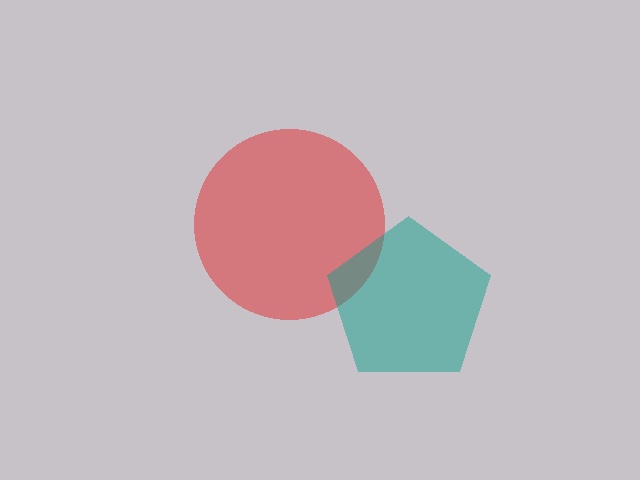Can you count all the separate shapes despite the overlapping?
Yes, there are 2 separate shapes.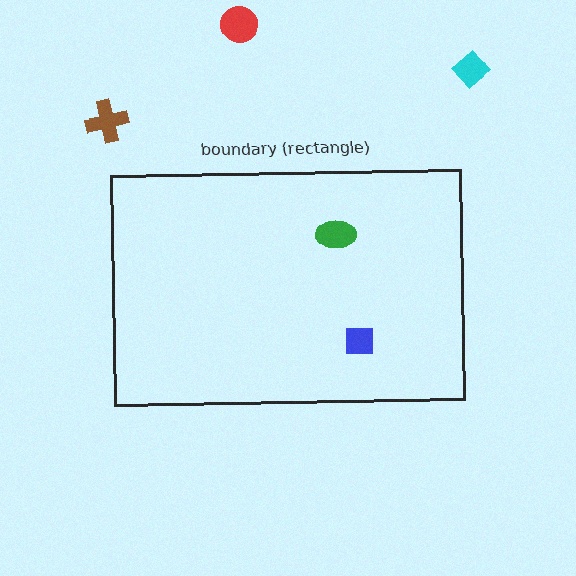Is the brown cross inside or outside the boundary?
Outside.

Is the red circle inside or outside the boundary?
Outside.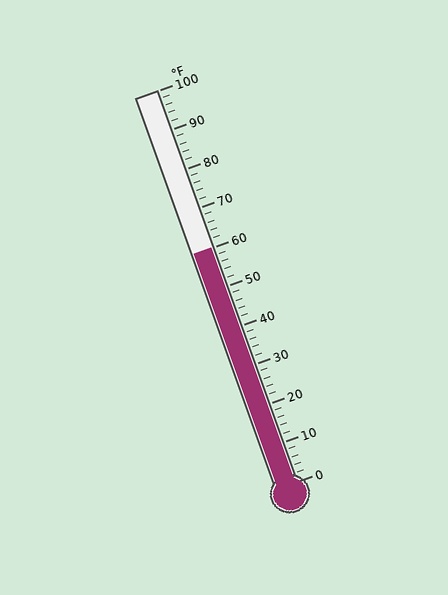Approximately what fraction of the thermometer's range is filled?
The thermometer is filled to approximately 60% of its range.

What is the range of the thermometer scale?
The thermometer scale ranges from 0°F to 100°F.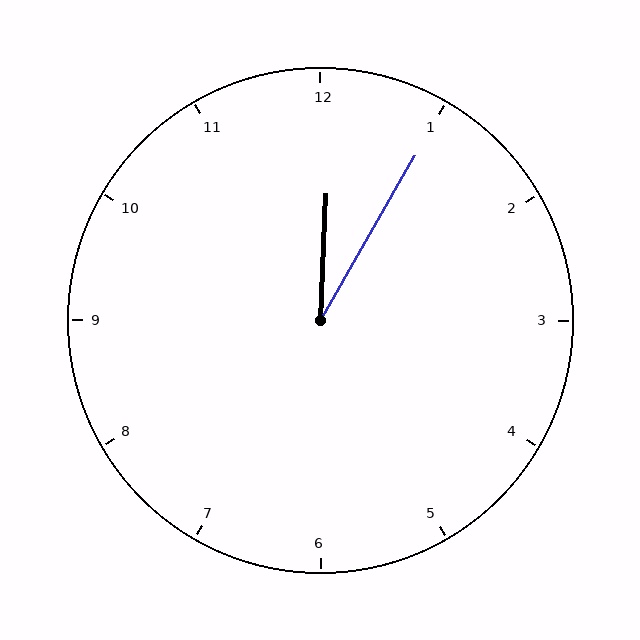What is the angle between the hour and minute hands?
Approximately 28 degrees.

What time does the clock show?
12:05.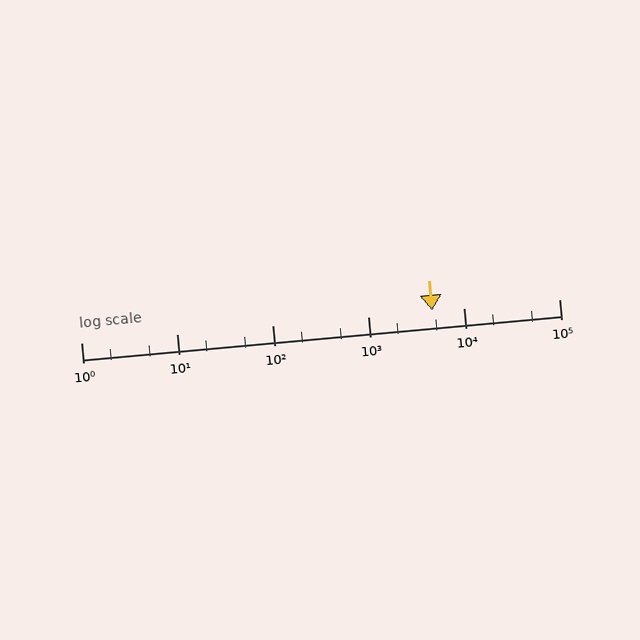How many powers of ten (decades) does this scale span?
The scale spans 5 decades, from 1 to 100000.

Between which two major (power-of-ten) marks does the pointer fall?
The pointer is between 1000 and 10000.